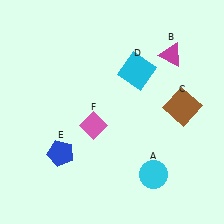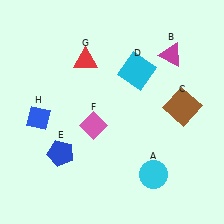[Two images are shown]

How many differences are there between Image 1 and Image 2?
There are 2 differences between the two images.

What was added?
A red triangle (G), a blue diamond (H) were added in Image 2.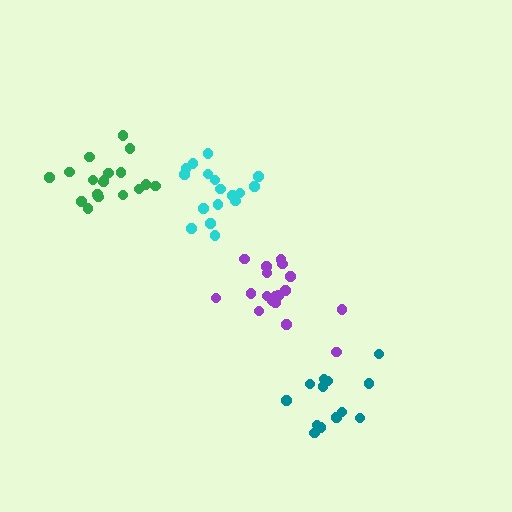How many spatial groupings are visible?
There are 4 spatial groupings.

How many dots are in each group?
Group 1: 18 dots, Group 2: 17 dots, Group 3: 13 dots, Group 4: 18 dots (66 total).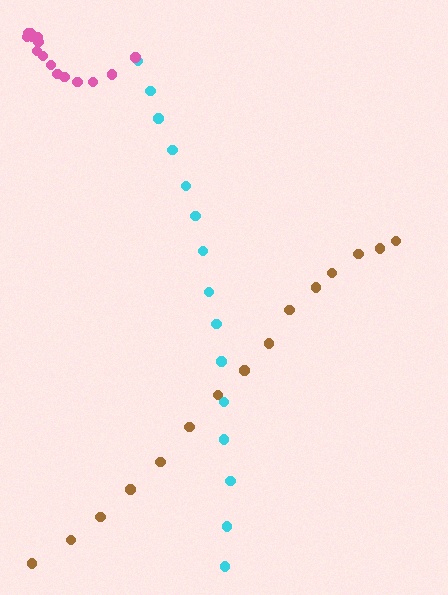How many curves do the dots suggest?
There are 3 distinct paths.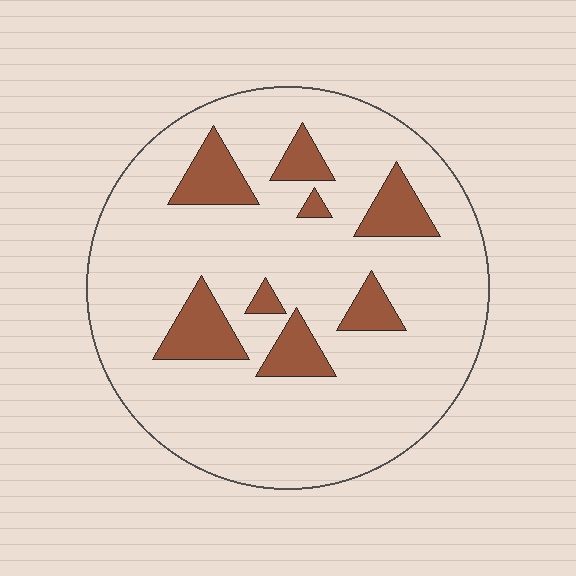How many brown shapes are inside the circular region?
8.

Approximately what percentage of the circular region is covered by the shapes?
Approximately 15%.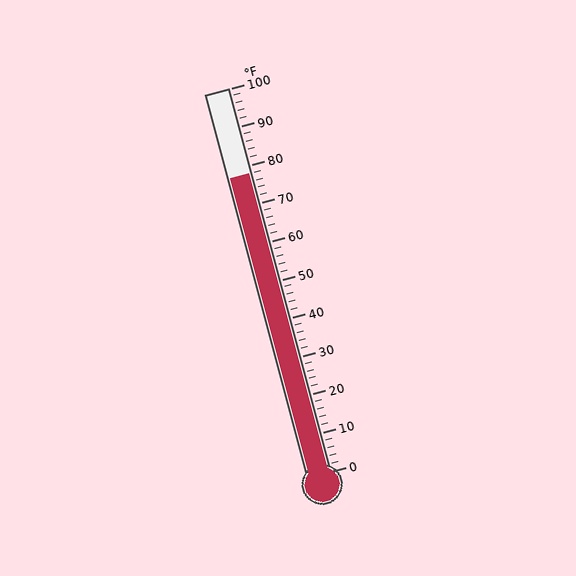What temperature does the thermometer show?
The thermometer shows approximately 78°F.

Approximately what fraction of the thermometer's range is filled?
The thermometer is filled to approximately 80% of its range.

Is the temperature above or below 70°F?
The temperature is above 70°F.